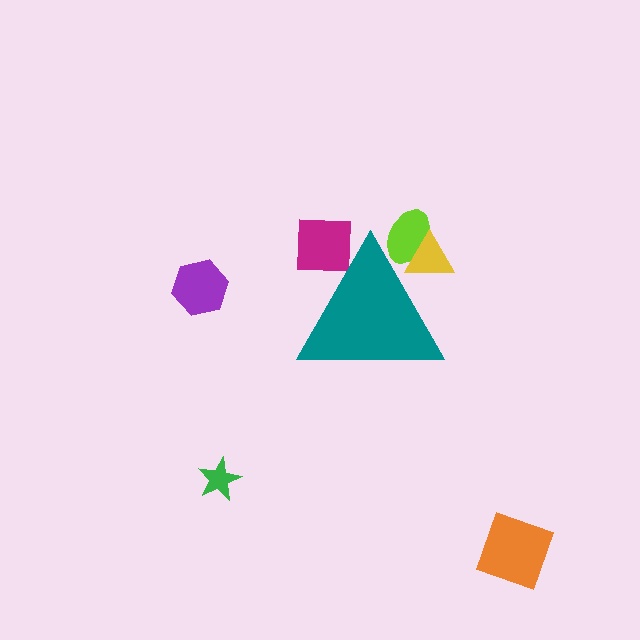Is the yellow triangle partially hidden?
Yes, the yellow triangle is partially hidden behind the teal triangle.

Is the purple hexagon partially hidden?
No, the purple hexagon is fully visible.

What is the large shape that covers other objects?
A teal triangle.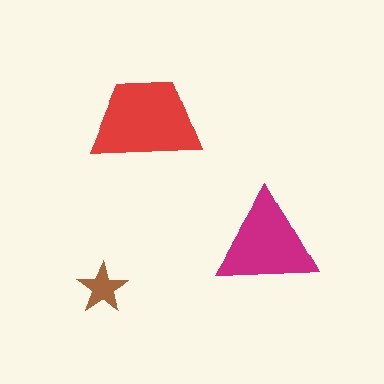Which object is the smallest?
The brown star.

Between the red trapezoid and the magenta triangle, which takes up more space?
The red trapezoid.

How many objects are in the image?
There are 3 objects in the image.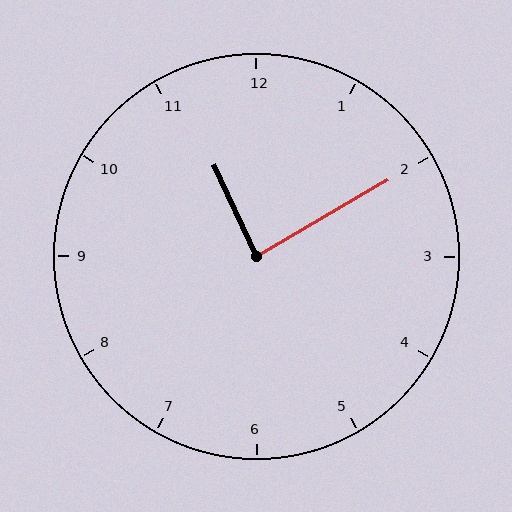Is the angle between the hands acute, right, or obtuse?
It is right.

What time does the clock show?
11:10.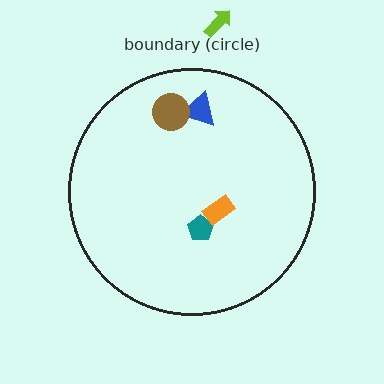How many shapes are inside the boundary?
4 inside, 1 outside.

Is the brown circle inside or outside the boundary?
Inside.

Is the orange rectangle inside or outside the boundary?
Inside.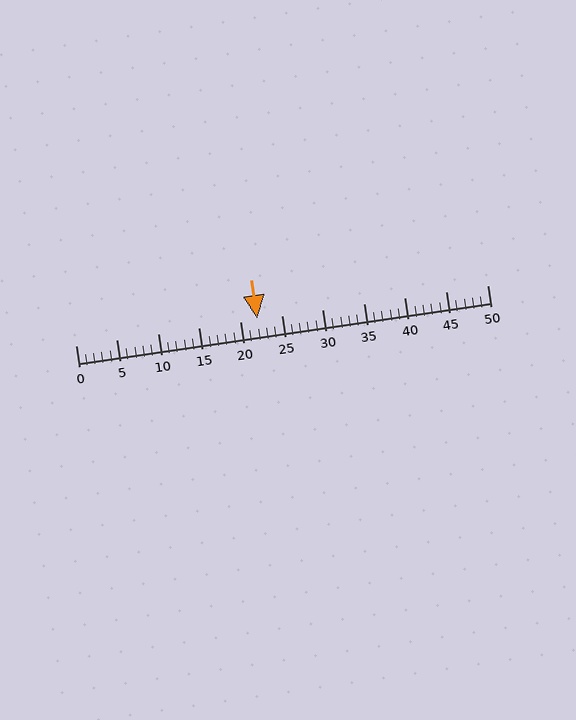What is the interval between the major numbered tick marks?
The major tick marks are spaced 5 units apart.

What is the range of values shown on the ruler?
The ruler shows values from 0 to 50.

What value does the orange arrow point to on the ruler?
The orange arrow points to approximately 22.